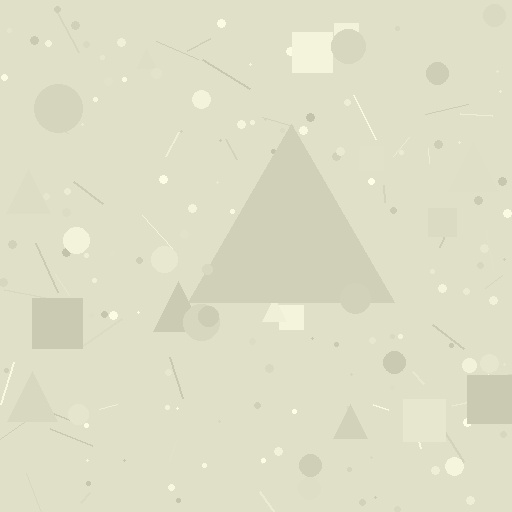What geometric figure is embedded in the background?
A triangle is embedded in the background.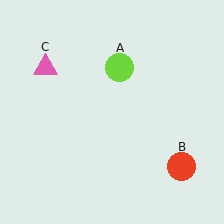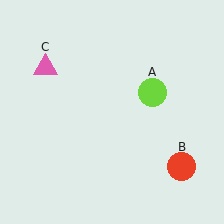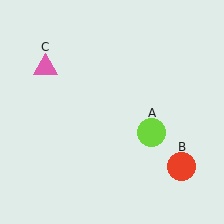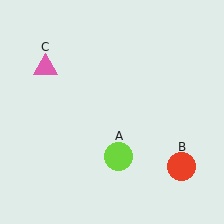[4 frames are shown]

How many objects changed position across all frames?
1 object changed position: lime circle (object A).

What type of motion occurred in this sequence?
The lime circle (object A) rotated clockwise around the center of the scene.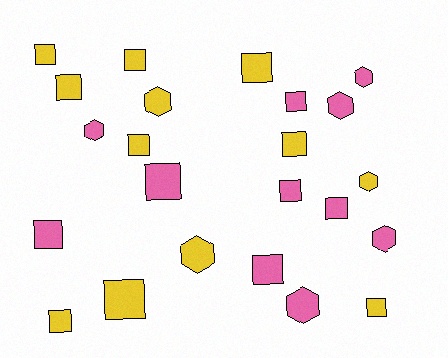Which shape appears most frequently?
Square, with 15 objects.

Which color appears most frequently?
Yellow, with 12 objects.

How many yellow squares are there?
There are 9 yellow squares.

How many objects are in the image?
There are 23 objects.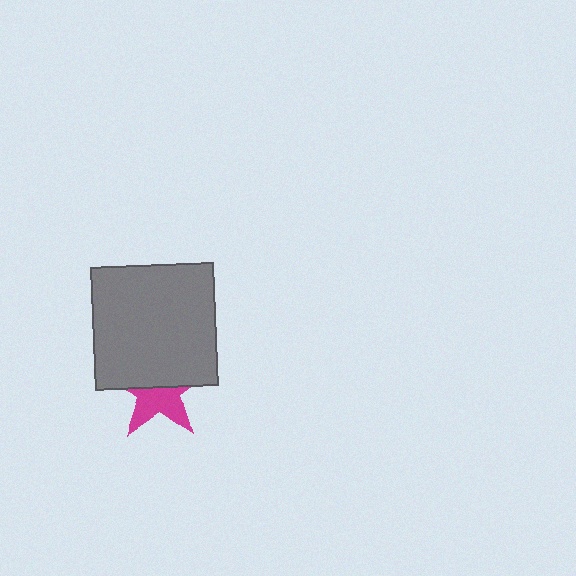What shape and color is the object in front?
The object in front is a gray square.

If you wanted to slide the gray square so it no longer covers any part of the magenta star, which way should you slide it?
Slide it up — that is the most direct way to separate the two shapes.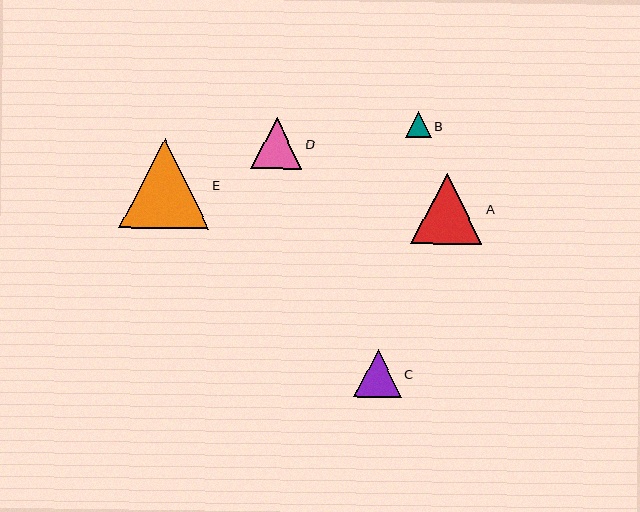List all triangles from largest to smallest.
From largest to smallest: E, A, D, C, B.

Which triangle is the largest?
Triangle E is the largest with a size of approximately 90 pixels.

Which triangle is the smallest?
Triangle B is the smallest with a size of approximately 26 pixels.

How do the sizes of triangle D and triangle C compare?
Triangle D and triangle C are approximately the same size.